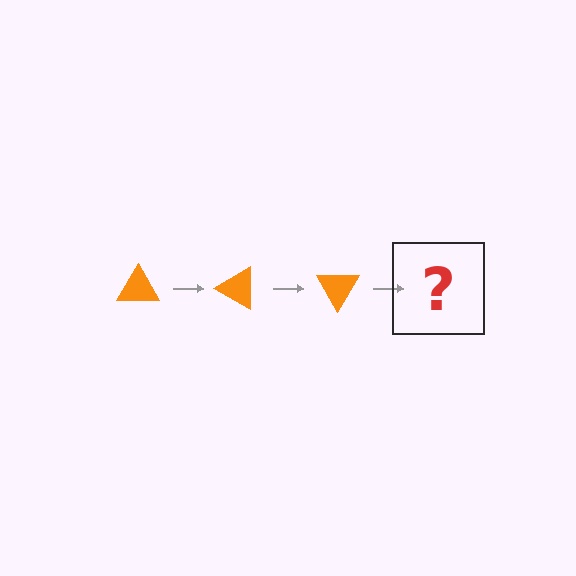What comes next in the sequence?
The next element should be an orange triangle rotated 90 degrees.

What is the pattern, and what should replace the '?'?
The pattern is that the triangle rotates 30 degrees each step. The '?' should be an orange triangle rotated 90 degrees.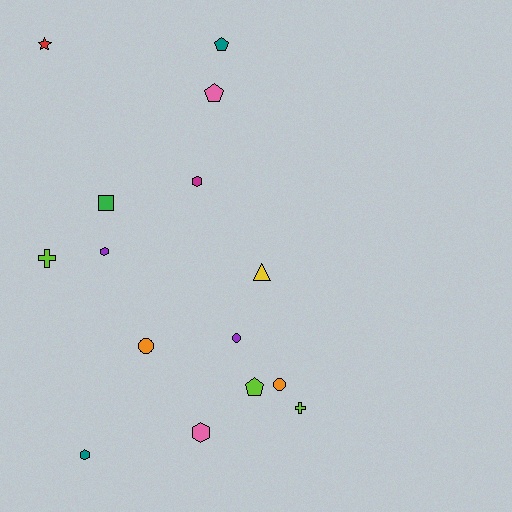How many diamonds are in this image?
There are no diamonds.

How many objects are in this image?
There are 15 objects.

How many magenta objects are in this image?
There is 1 magenta object.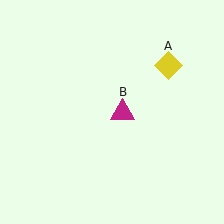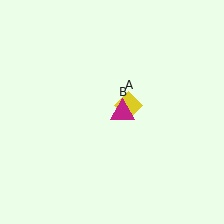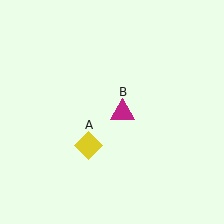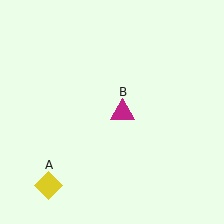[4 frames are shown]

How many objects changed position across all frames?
1 object changed position: yellow diamond (object A).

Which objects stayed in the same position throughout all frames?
Magenta triangle (object B) remained stationary.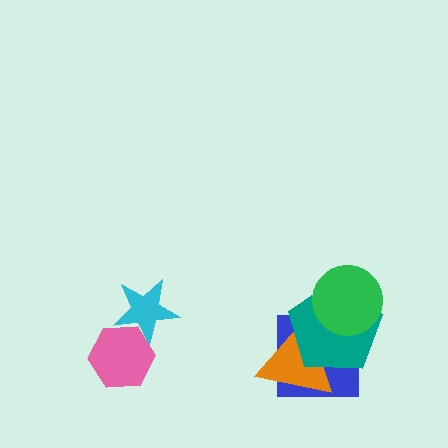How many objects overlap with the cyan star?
1 object overlaps with the cyan star.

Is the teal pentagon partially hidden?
Yes, it is partially covered by another shape.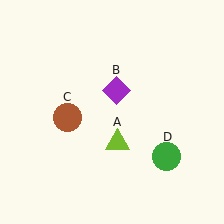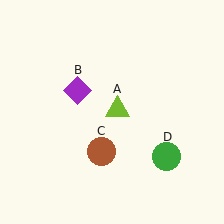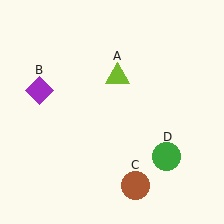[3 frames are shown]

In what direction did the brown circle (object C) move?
The brown circle (object C) moved down and to the right.